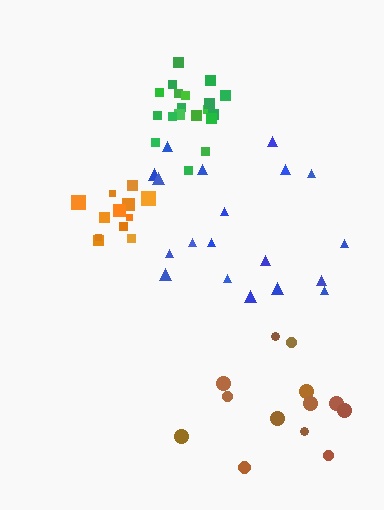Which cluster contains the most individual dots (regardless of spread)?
Green (19).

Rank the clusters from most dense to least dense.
green, orange, brown, blue.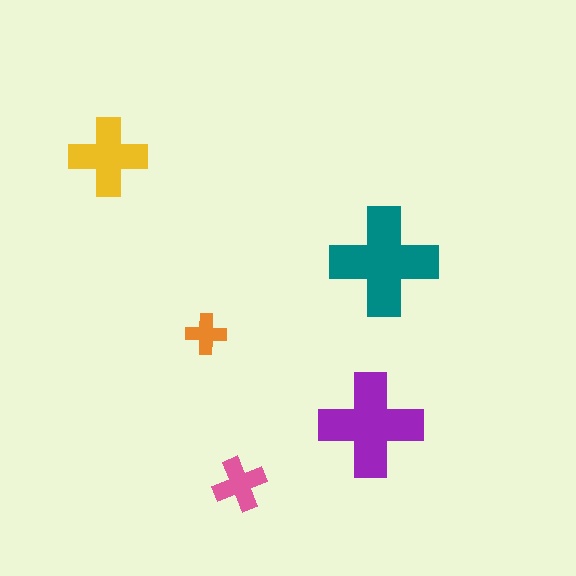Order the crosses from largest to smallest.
the teal one, the purple one, the yellow one, the pink one, the orange one.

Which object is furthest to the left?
The yellow cross is leftmost.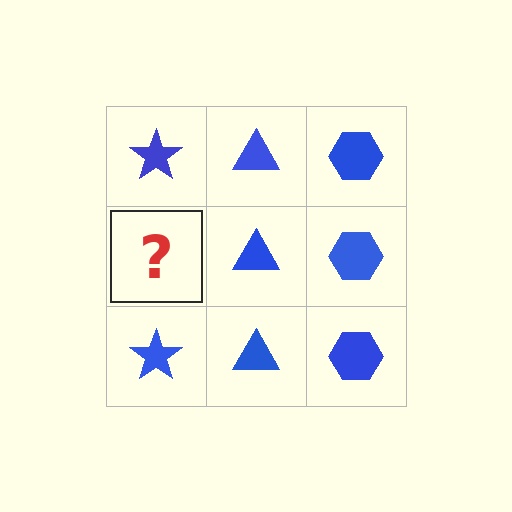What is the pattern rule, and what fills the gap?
The rule is that each column has a consistent shape. The gap should be filled with a blue star.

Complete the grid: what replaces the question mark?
The question mark should be replaced with a blue star.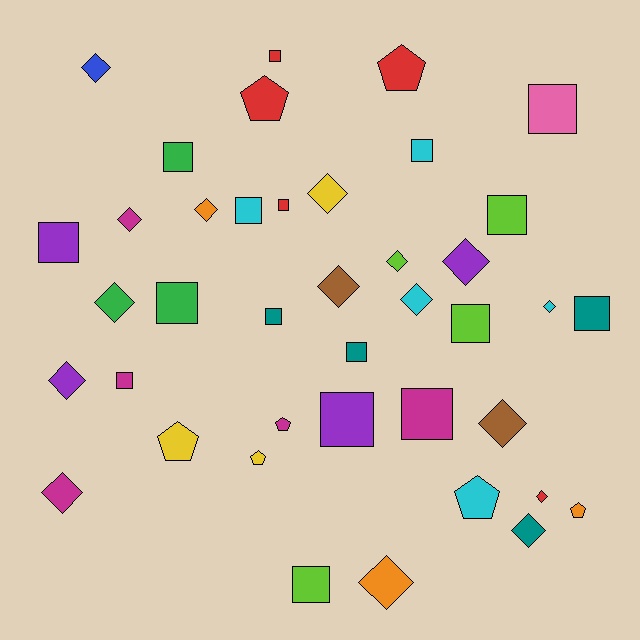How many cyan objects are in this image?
There are 5 cyan objects.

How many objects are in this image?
There are 40 objects.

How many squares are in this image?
There are 17 squares.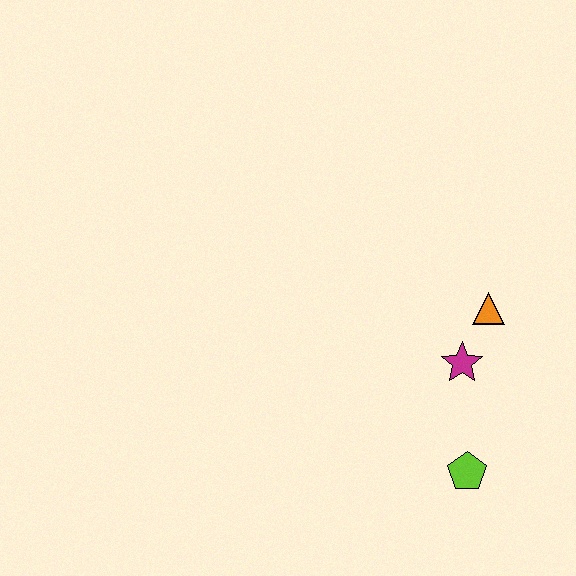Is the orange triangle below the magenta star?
No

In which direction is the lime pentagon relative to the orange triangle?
The lime pentagon is below the orange triangle.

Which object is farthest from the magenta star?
The lime pentagon is farthest from the magenta star.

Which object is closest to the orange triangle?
The magenta star is closest to the orange triangle.